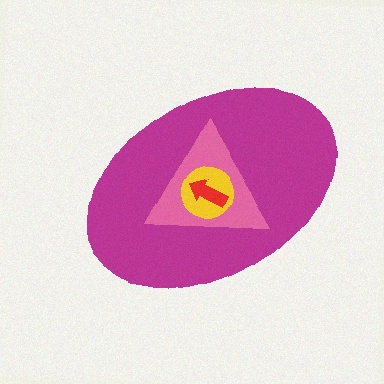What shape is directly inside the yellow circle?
The red arrow.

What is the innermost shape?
The red arrow.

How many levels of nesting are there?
4.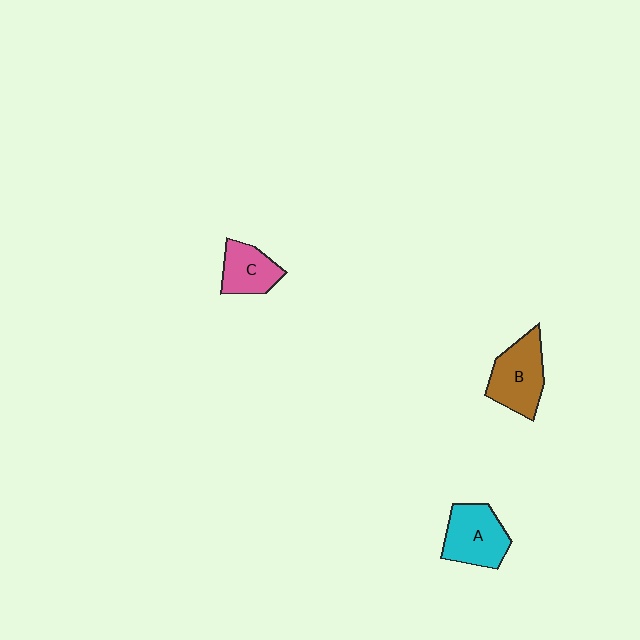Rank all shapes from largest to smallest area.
From largest to smallest: B (brown), A (cyan), C (pink).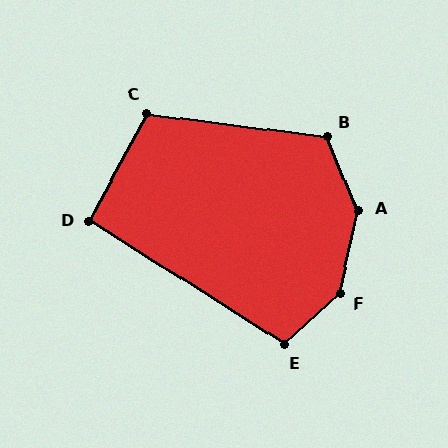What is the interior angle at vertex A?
Approximately 144 degrees (obtuse).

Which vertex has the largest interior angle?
F, at approximately 146 degrees.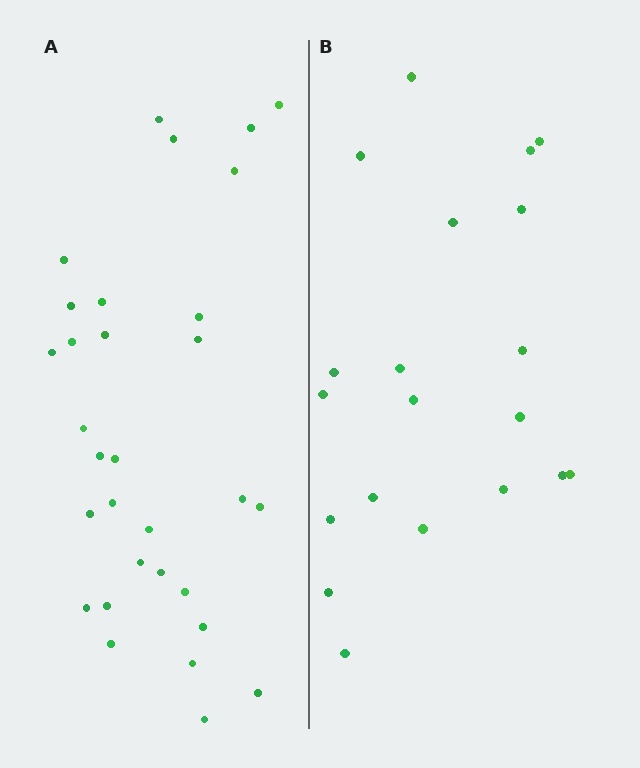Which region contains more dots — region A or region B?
Region A (the left region) has more dots.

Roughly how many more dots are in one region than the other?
Region A has roughly 12 or so more dots than region B.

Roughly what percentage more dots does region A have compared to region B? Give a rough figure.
About 55% more.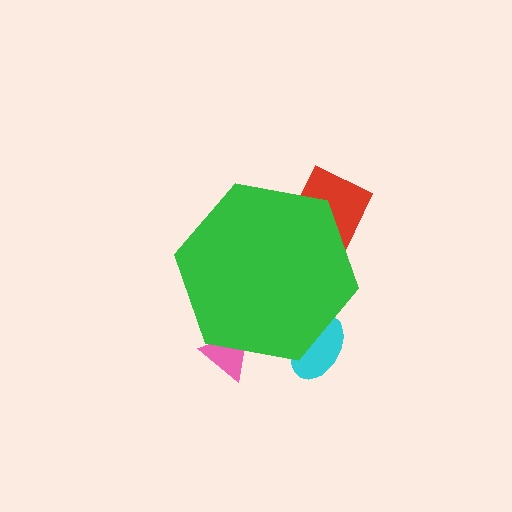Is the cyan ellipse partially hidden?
Yes, the cyan ellipse is partially hidden behind the green hexagon.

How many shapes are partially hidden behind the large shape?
3 shapes are partially hidden.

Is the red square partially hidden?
Yes, the red square is partially hidden behind the green hexagon.